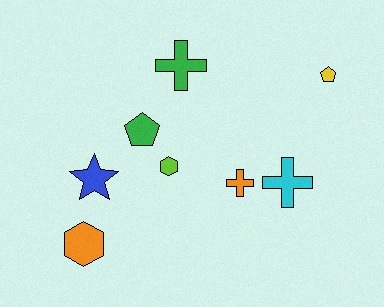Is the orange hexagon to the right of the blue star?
No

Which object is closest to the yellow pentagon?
The cyan cross is closest to the yellow pentagon.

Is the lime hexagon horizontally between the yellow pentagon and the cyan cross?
No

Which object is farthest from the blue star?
The yellow pentagon is farthest from the blue star.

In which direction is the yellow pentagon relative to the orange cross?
The yellow pentagon is above the orange cross.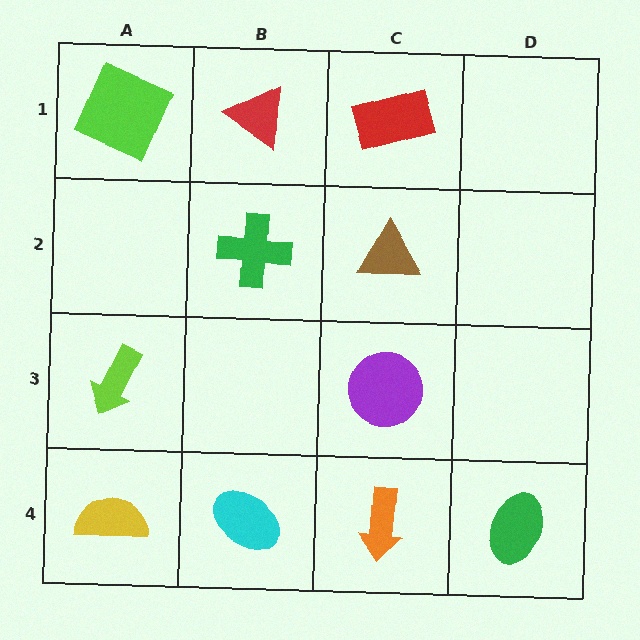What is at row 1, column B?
A red triangle.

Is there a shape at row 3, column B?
No, that cell is empty.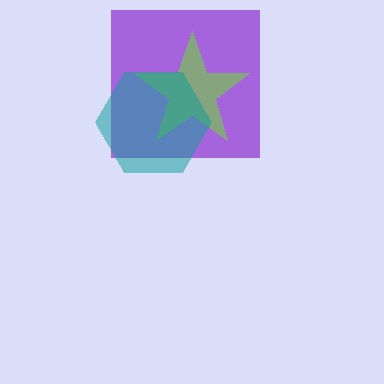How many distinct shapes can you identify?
There are 3 distinct shapes: a purple square, a lime star, a teal hexagon.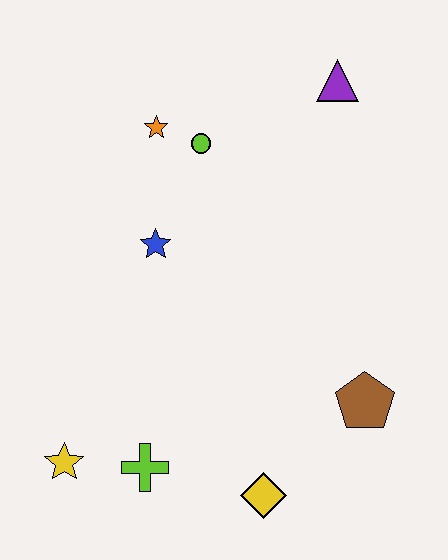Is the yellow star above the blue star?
No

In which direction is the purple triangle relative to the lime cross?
The purple triangle is above the lime cross.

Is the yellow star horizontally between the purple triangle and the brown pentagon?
No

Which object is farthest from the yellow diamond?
The purple triangle is farthest from the yellow diamond.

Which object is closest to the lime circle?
The orange star is closest to the lime circle.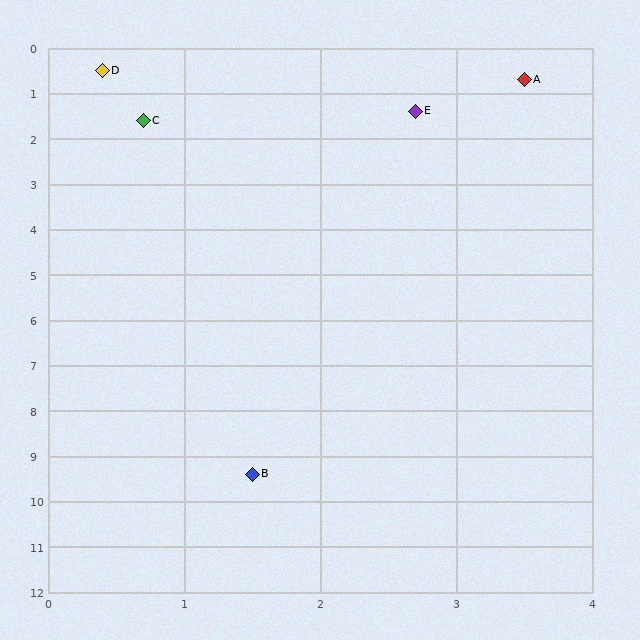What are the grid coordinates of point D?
Point D is at approximately (0.4, 0.5).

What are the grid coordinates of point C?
Point C is at approximately (0.7, 1.6).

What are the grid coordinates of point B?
Point B is at approximately (1.5, 9.4).